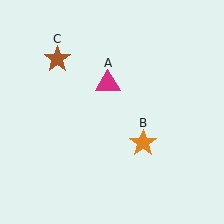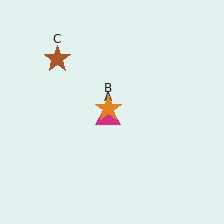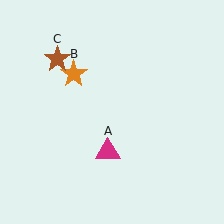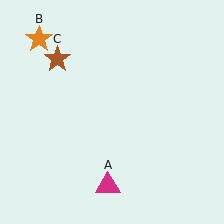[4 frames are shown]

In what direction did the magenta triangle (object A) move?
The magenta triangle (object A) moved down.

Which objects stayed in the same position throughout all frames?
Brown star (object C) remained stationary.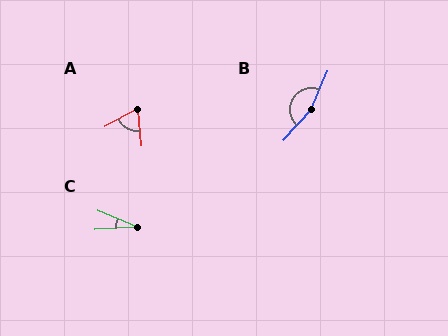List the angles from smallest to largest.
C (26°), A (67°), B (161°).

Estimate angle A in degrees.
Approximately 67 degrees.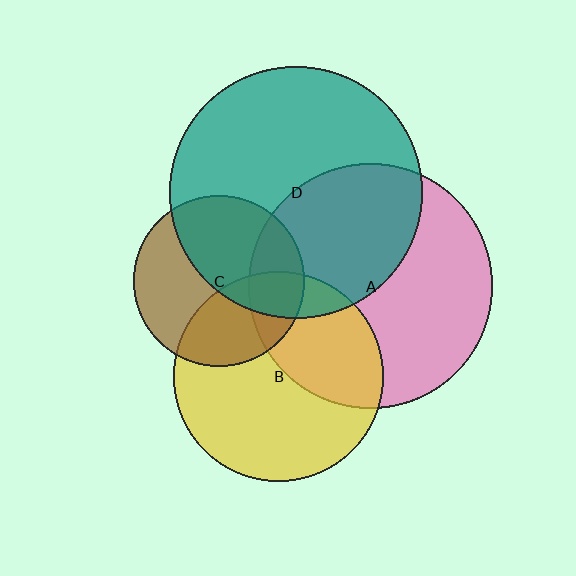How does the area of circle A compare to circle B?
Approximately 1.4 times.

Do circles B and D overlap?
Yes.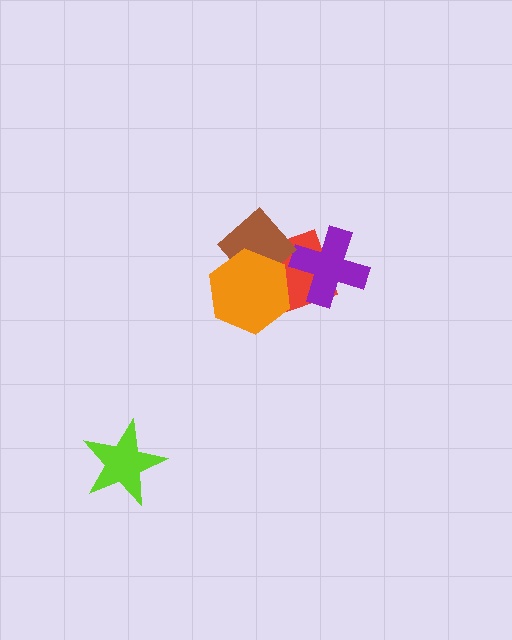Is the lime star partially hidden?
No, no other shape covers it.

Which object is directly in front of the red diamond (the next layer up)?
The purple cross is directly in front of the red diamond.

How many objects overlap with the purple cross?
1 object overlaps with the purple cross.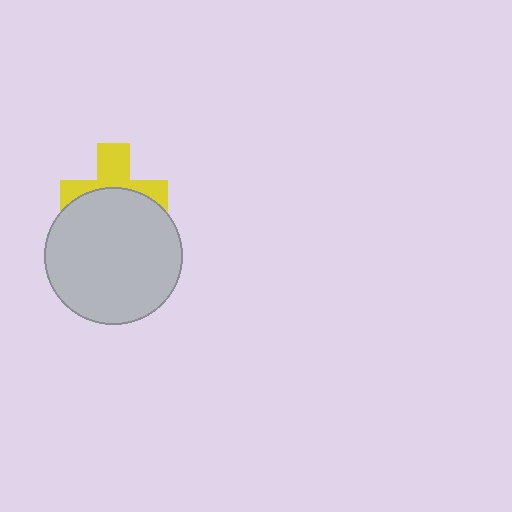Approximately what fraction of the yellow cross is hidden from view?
Roughly 53% of the yellow cross is hidden behind the light gray circle.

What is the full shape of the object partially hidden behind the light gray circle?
The partially hidden object is a yellow cross.